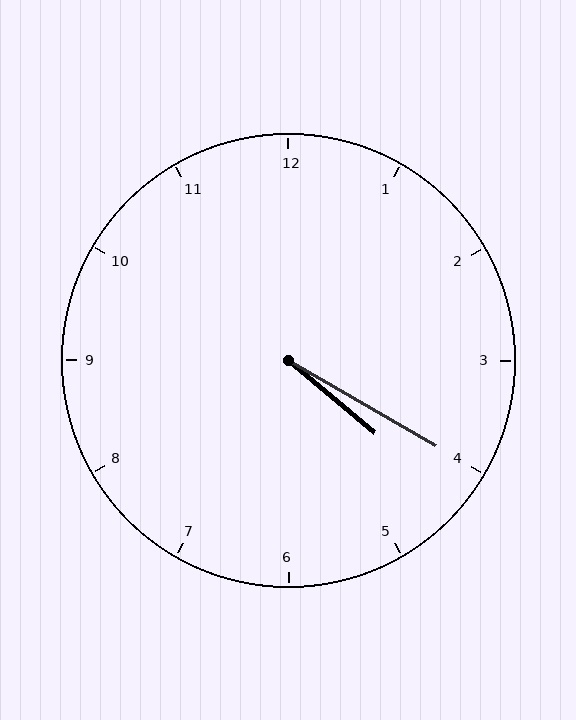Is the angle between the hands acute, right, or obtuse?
It is acute.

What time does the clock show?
4:20.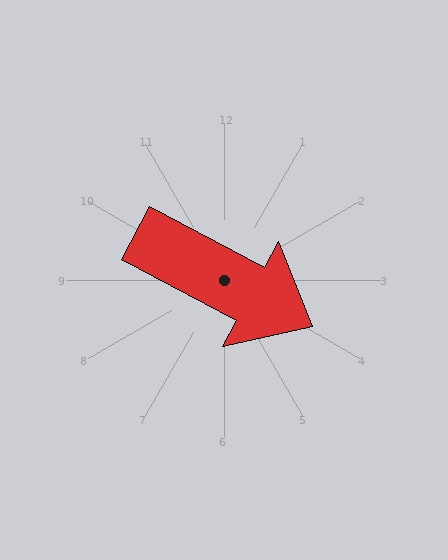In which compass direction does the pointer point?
Southeast.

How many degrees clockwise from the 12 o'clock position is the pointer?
Approximately 118 degrees.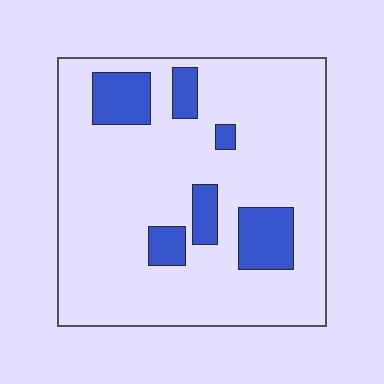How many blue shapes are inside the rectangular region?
6.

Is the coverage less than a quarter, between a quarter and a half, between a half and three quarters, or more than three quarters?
Less than a quarter.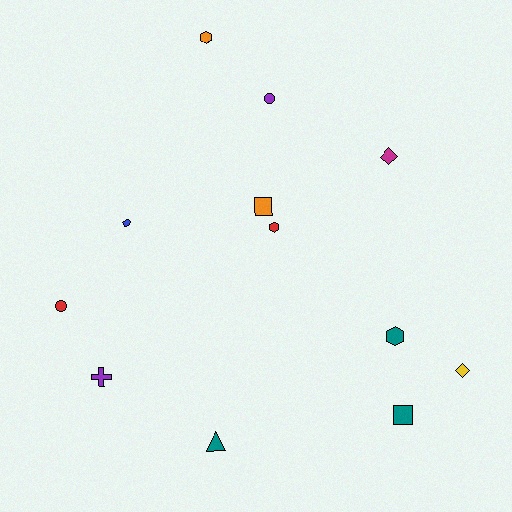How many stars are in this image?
There are no stars.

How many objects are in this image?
There are 12 objects.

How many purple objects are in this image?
There are 2 purple objects.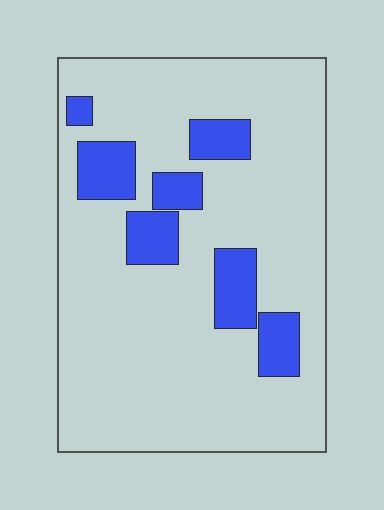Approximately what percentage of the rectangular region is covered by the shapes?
Approximately 15%.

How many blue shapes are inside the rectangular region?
7.